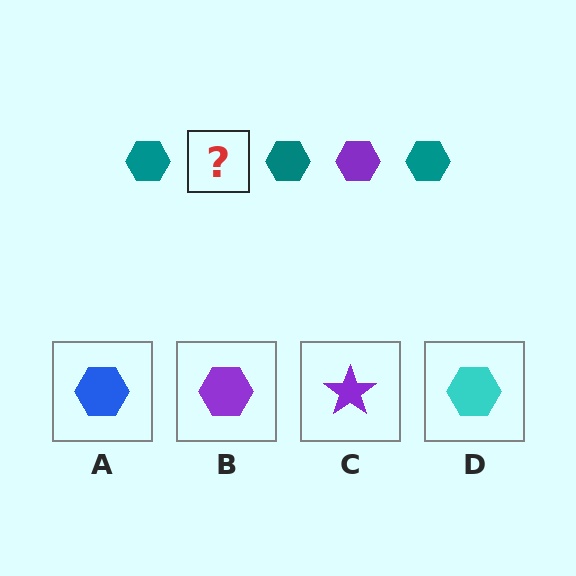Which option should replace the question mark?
Option B.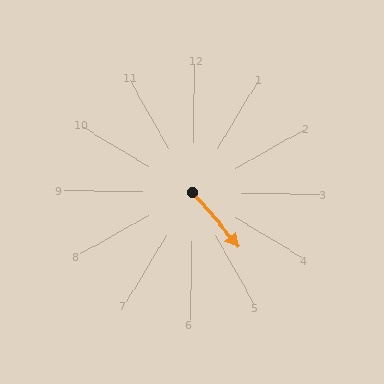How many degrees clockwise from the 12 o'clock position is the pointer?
Approximately 139 degrees.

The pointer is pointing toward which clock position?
Roughly 5 o'clock.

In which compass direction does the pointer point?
Southeast.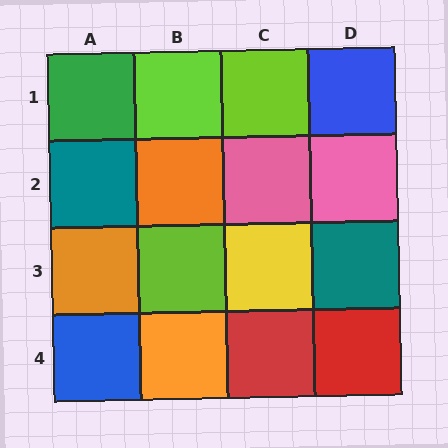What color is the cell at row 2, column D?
Pink.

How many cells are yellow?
1 cell is yellow.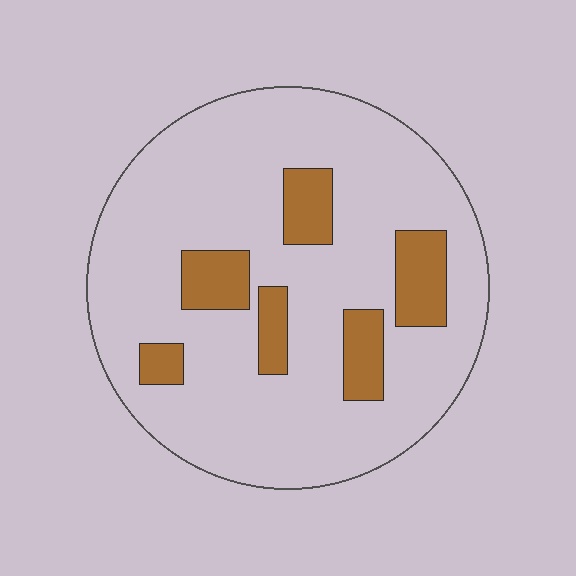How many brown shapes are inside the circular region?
6.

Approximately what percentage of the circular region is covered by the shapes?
Approximately 15%.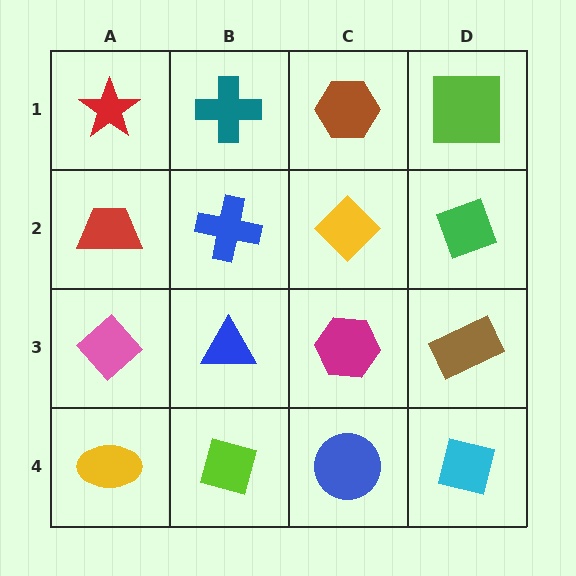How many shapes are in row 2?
4 shapes.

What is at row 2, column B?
A blue cross.